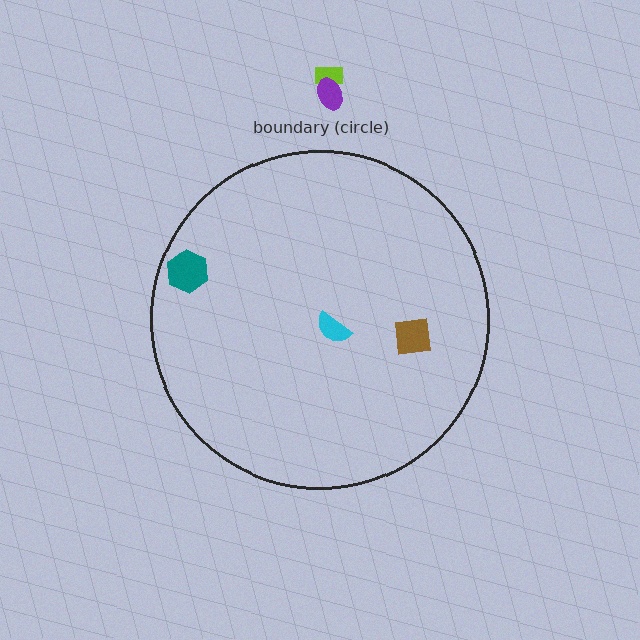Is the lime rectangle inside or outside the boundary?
Outside.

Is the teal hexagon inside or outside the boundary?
Inside.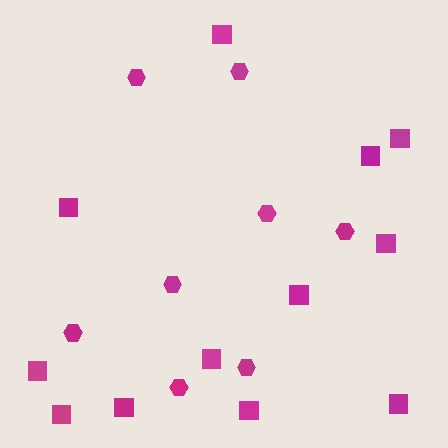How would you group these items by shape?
There are 2 groups: one group of hexagons (8) and one group of squares (12).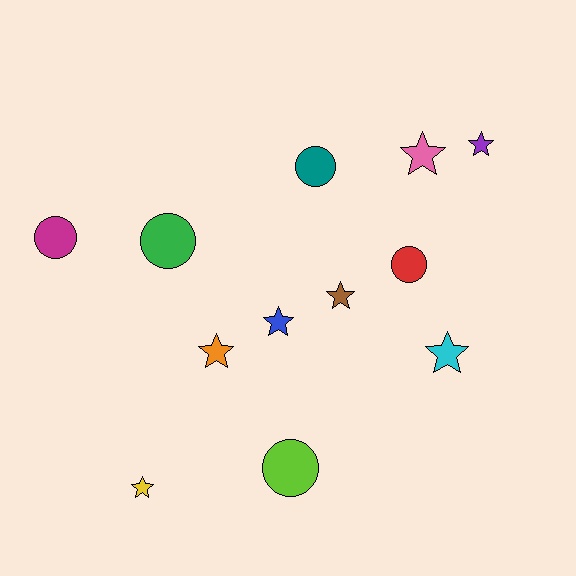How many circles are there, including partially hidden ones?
There are 5 circles.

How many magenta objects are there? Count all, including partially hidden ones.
There is 1 magenta object.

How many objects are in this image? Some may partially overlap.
There are 12 objects.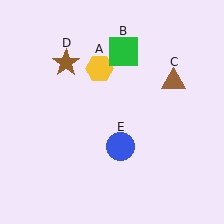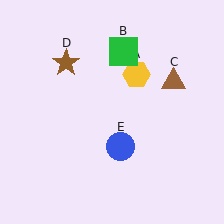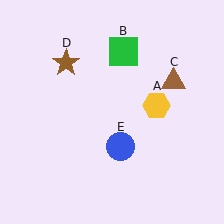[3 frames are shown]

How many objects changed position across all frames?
1 object changed position: yellow hexagon (object A).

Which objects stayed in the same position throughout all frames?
Green square (object B) and brown triangle (object C) and brown star (object D) and blue circle (object E) remained stationary.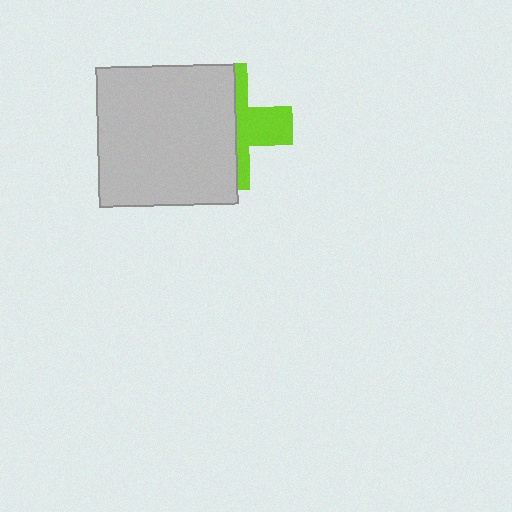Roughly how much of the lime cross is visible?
A small part of it is visible (roughly 39%).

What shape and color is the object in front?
The object in front is a light gray rectangle.